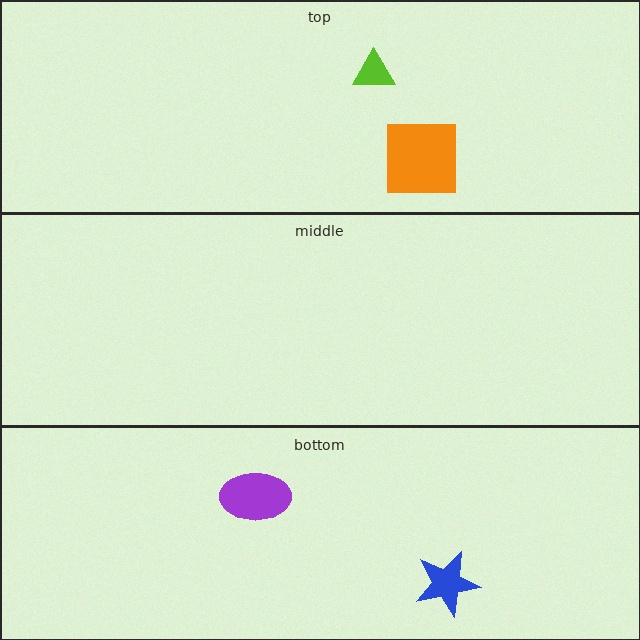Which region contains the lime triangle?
The top region.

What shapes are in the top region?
The lime triangle, the orange square.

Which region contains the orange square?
The top region.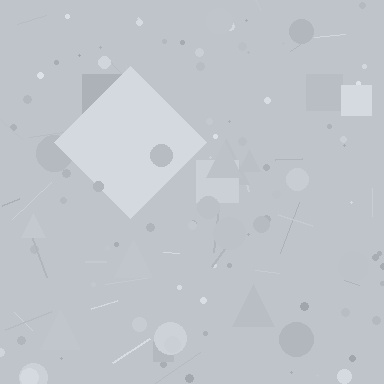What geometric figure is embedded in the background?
A diamond is embedded in the background.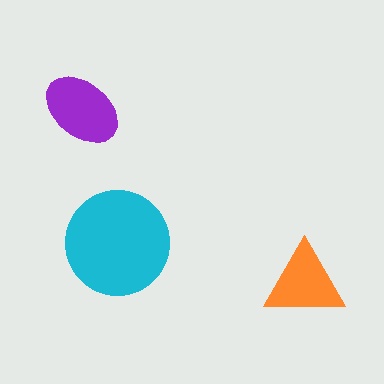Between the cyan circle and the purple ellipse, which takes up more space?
The cyan circle.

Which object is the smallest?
The orange triangle.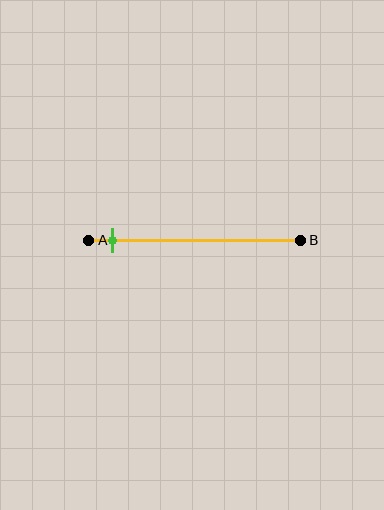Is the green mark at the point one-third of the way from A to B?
No, the mark is at about 10% from A, not at the 33% one-third point.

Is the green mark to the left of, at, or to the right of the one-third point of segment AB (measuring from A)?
The green mark is to the left of the one-third point of segment AB.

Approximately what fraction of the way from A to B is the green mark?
The green mark is approximately 10% of the way from A to B.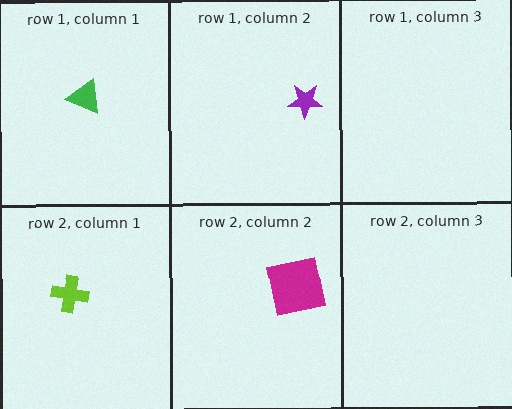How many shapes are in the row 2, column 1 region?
1.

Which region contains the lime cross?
The row 2, column 1 region.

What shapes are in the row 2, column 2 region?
The magenta square.